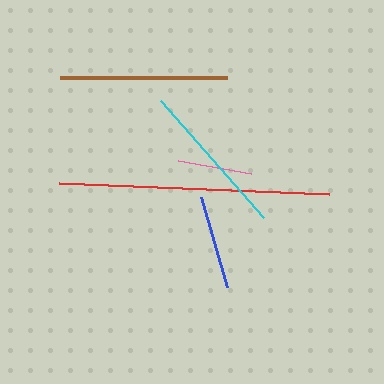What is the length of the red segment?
The red segment is approximately 270 pixels long.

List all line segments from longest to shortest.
From longest to shortest: red, brown, cyan, blue, pink.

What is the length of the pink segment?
The pink segment is approximately 75 pixels long.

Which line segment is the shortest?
The pink line is the shortest at approximately 75 pixels.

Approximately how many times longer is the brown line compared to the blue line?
The brown line is approximately 1.8 times the length of the blue line.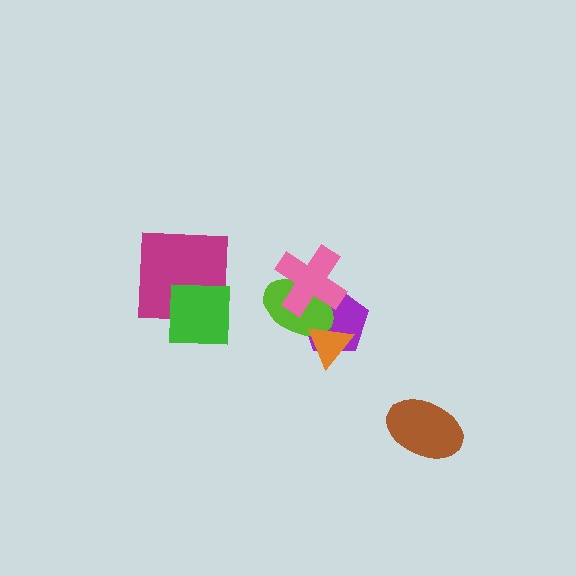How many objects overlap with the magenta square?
1 object overlaps with the magenta square.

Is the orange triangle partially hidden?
No, no other shape covers it.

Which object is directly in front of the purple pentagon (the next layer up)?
The lime ellipse is directly in front of the purple pentagon.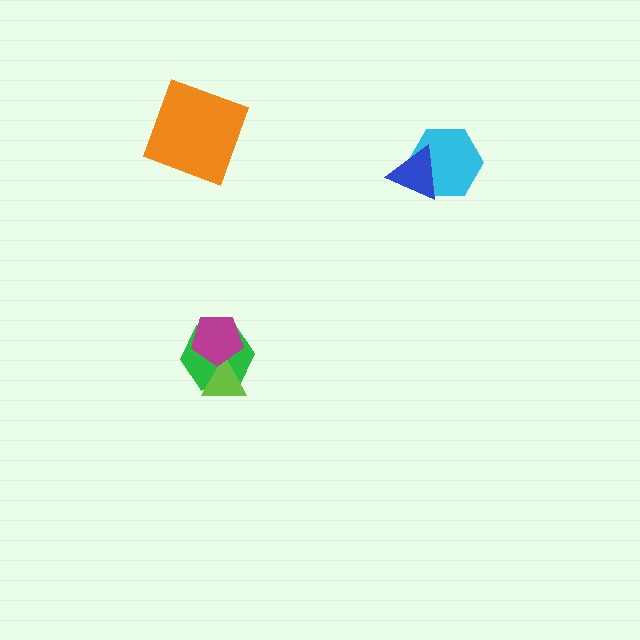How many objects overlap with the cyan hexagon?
1 object overlaps with the cyan hexagon.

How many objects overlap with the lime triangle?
2 objects overlap with the lime triangle.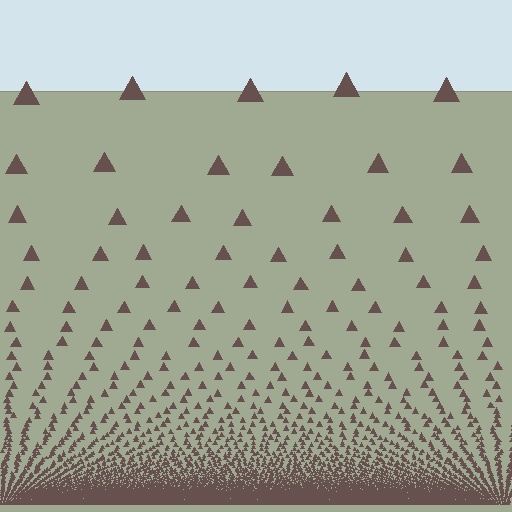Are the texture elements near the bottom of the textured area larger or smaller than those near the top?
Smaller. The gradient is inverted — elements near the bottom are smaller and denser.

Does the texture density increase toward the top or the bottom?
Density increases toward the bottom.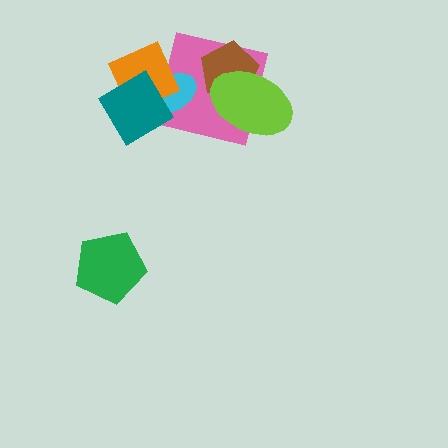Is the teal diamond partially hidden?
No, no other shape covers it.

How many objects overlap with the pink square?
3 objects overlap with the pink square.